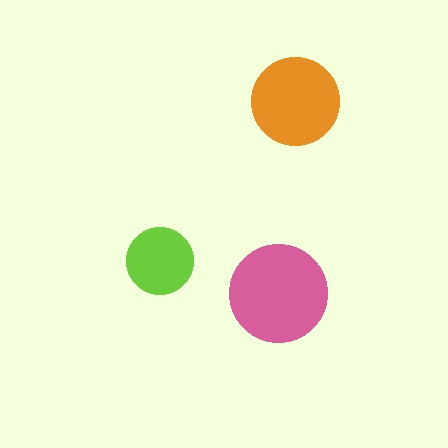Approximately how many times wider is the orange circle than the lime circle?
About 1.5 times wider.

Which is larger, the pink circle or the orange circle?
The pink one.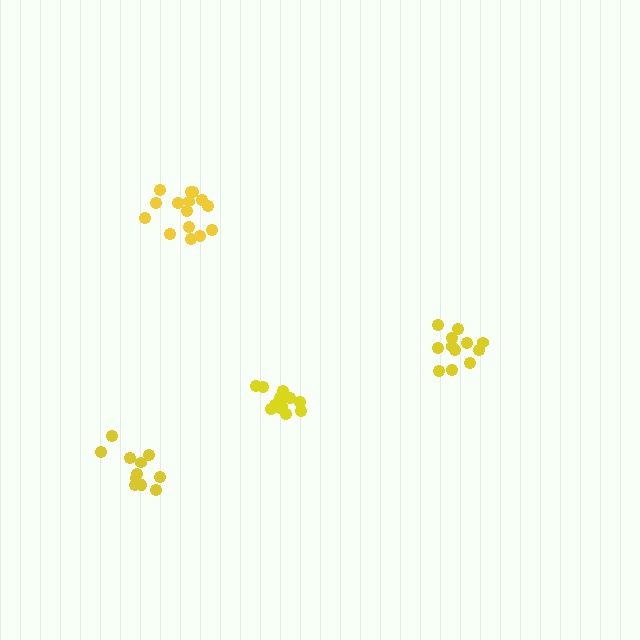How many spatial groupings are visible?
There are 4 spatial groupings.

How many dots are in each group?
Group 1: 15 dots, Group 2: 12 dots, Group 3: 11 dots, Group 4: 13 dots (51 total).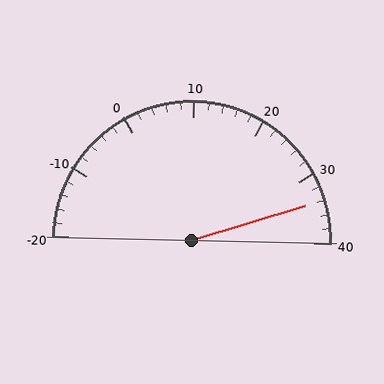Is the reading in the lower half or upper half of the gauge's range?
The reading is in the upper half of the range (-20 to 40).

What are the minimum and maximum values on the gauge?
The gauge ranges from -20 to 40.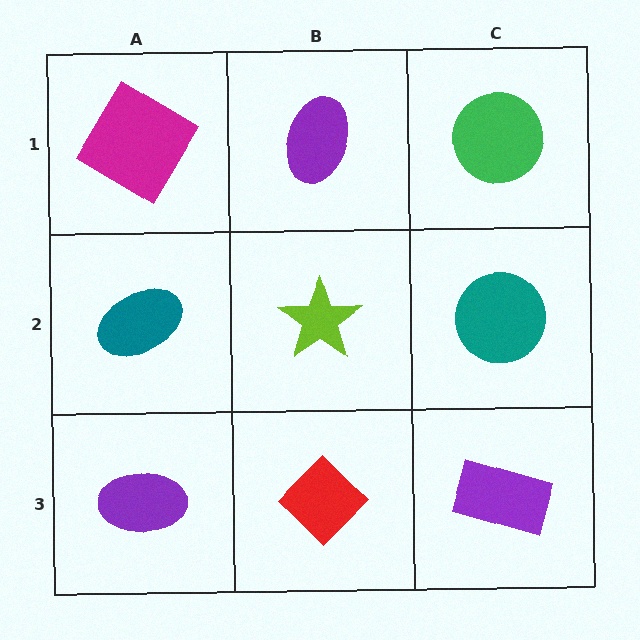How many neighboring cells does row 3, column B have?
3.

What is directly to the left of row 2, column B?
A teal ellipse.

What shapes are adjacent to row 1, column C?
A teal circle (row 2, column C), a purple ellipse (row 1, column B).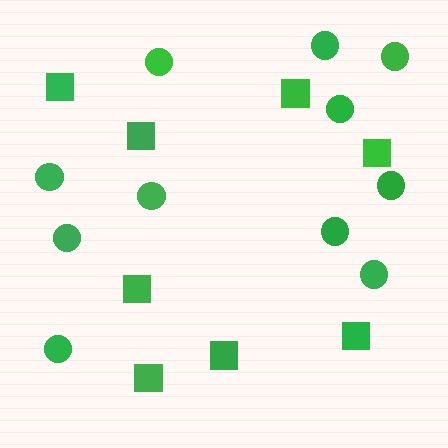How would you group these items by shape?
There are 2 groups: one group of circles (11) and one group of squares (8).